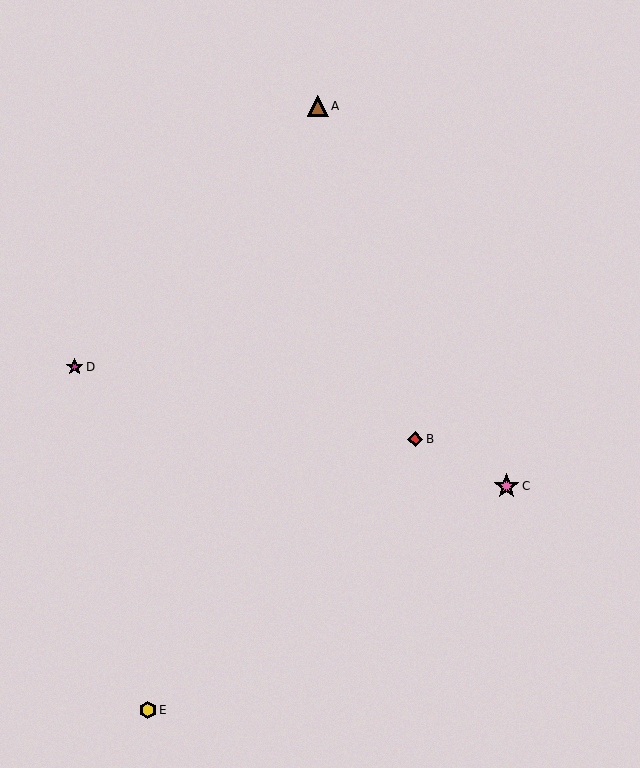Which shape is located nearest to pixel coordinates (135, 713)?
The yellow hexagon (labeled E) at (148, 710) is nearest to that location.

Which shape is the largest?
The pink star (labeled C) is the largest.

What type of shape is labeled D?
Shape D is a magenta star.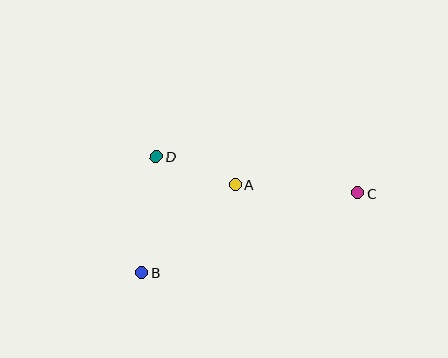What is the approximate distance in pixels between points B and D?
The distance between B and D is approximately 117 pixels.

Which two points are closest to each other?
Points A and D are closest to each other.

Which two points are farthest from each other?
Points B and C are farthest from each other.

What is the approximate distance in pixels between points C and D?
The distance between C and D is approximately 204 pixels.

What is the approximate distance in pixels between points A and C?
The distance between A and C is approximately 122 pixels.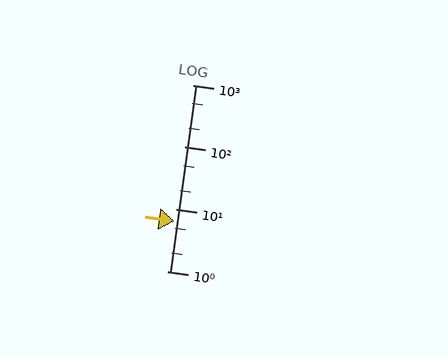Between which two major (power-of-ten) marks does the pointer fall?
The pointer is between 1 and 10.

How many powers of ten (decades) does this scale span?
The scale spans 3 decades, from 1 to 1000.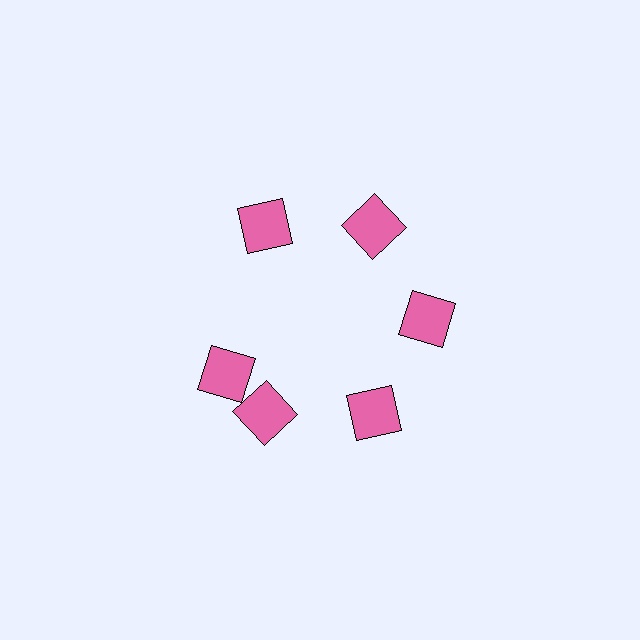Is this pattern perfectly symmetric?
No. The 6 pink squares are arranged in a ring, but one element near the 9 o'clock position is rotated out of alignment along the ring, breaking the 6-fold rotational symmetry.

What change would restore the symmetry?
The symmetry would be restored by rotating it back into even spacing with its neighbors so that all 6 squares sit at equal angles and equal distance from the center.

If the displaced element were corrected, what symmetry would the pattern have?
It would have 6-fold rotational symmetry — the pattern would map onto itself every 60 degrees.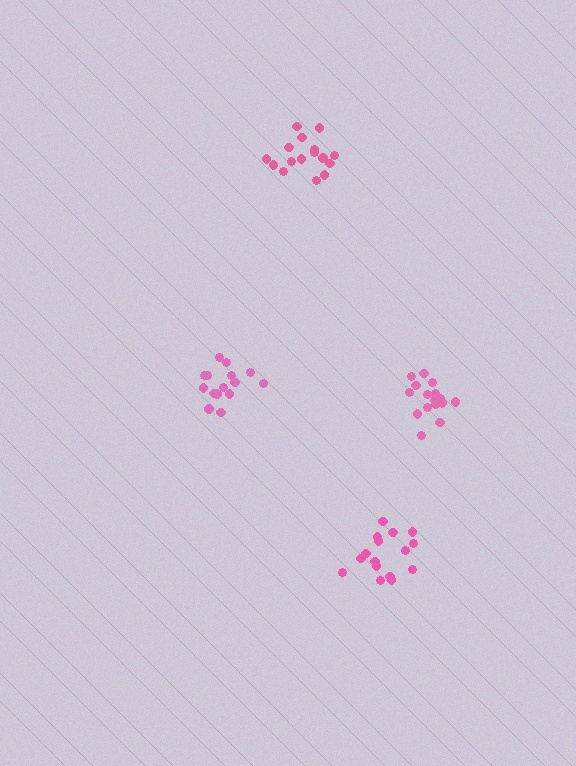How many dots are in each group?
Group 1: 16 dots, Group 2: 15 dots, Group 3: 16 dots, Group 4: 16 dots (63 total).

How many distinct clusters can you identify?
There are 4 distinct clusters.